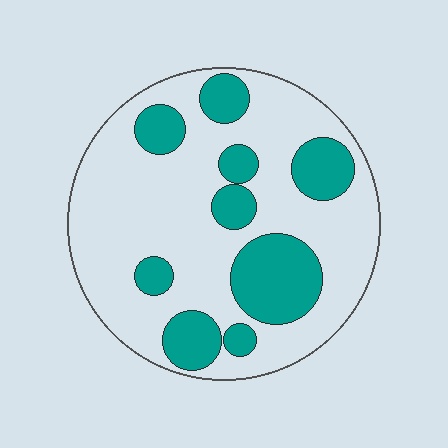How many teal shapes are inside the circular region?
9.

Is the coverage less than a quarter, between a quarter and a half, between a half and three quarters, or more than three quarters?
Between a quarter and a half.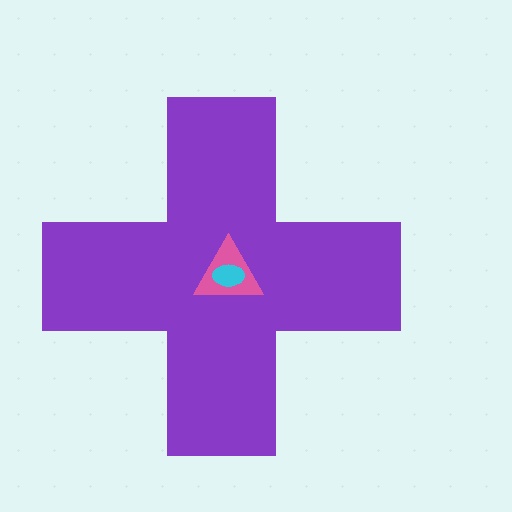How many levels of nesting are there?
3.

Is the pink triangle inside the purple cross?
Yes.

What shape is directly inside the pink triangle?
The cyan ellipse.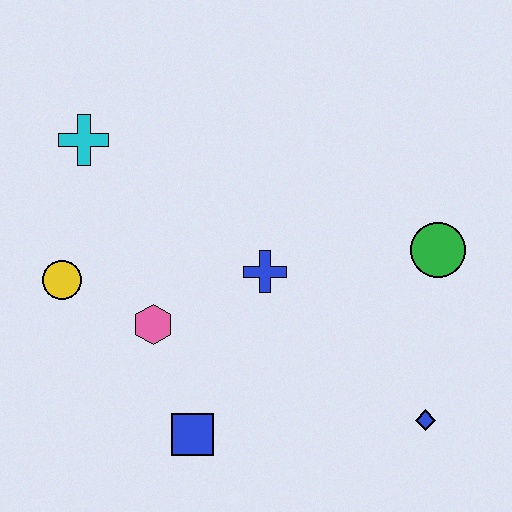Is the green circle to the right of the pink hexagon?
Yes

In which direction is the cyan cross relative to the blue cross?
The cyan cross is to the left of the blue cross.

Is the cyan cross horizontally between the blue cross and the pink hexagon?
No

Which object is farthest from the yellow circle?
The blue diamond is farthest from the yellow circle.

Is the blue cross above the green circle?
No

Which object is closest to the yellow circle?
The pink hexagon is closest to the yellow circle.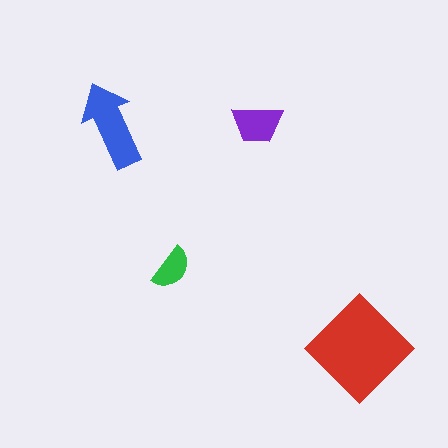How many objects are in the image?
There are 4 objects in the image.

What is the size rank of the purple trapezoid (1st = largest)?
3rd.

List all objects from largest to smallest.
The red diamond, the blue arrow, the purple trapezoid, the green semicircle.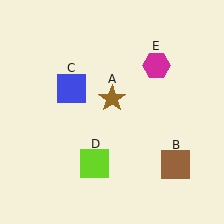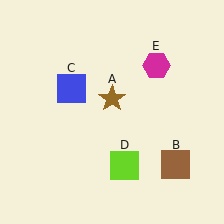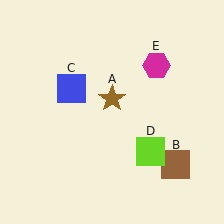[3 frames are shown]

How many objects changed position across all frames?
1 object changed position: lime square (object D).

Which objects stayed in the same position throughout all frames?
Brown star (object A) and brown square (object B) and blue square (object C) and magenta hexagon (object E) remained stationary.